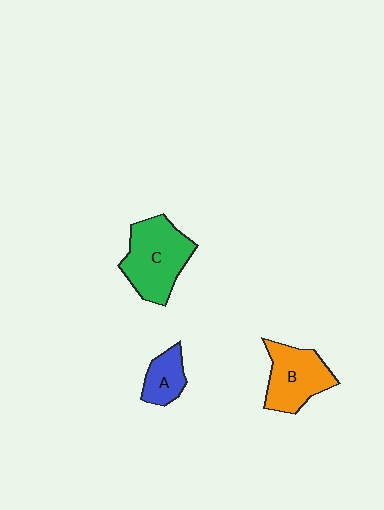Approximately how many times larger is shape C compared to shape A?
Approximately 2.3 times.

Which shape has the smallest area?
Shape A (blue).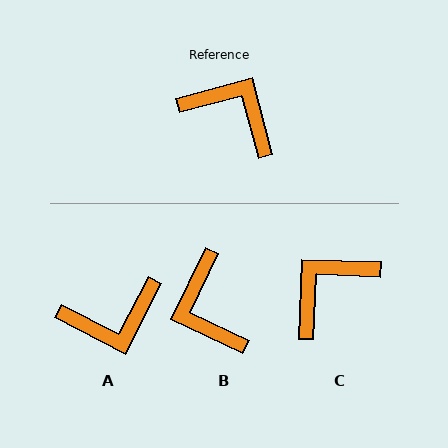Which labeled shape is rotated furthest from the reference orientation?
B, about 140 degrees away.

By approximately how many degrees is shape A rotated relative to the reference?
Approximately 132 degrees clockwise.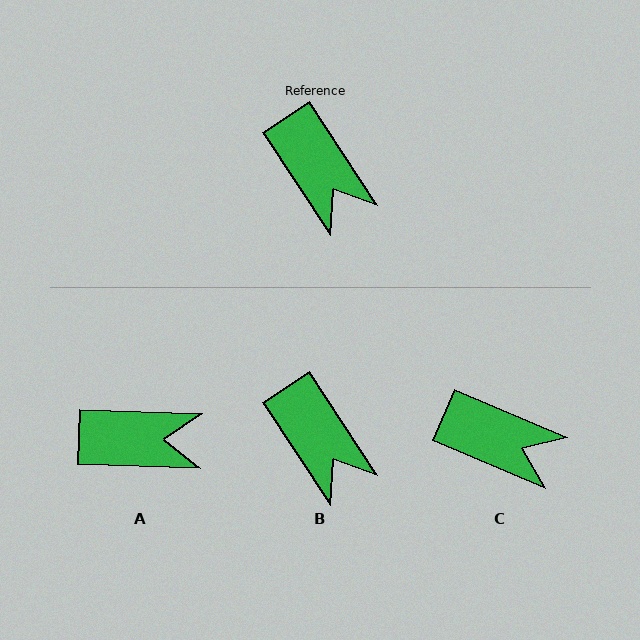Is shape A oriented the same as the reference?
No, it is off by about 55 degrees.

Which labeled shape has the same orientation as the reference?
B.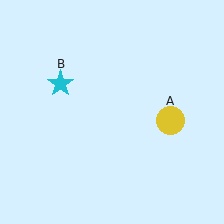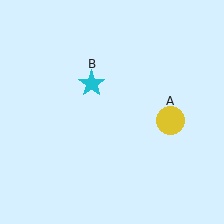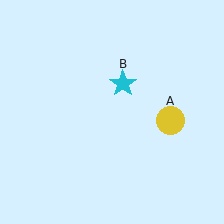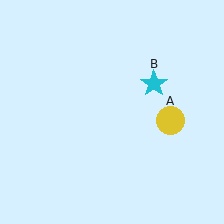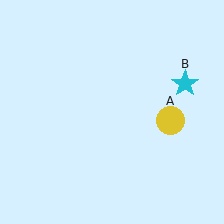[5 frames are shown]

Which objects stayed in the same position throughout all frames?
Yellow circle (object A) remained stationary.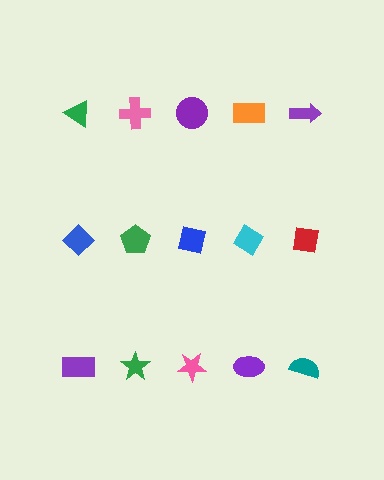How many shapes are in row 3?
5 shapes.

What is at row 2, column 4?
A cyan diamond.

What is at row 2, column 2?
A green pentagon.